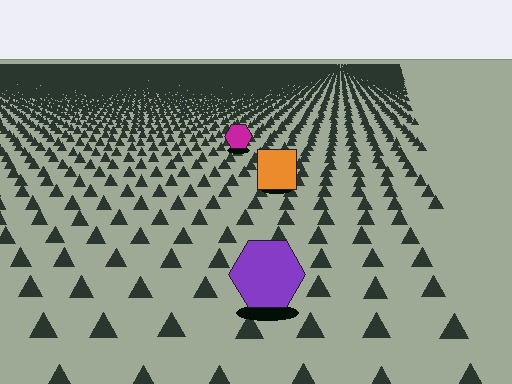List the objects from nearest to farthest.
From nearest to farthest: the purple hexagon, the orange square, the magenta hexagon.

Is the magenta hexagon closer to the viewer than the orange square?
No. The orange square is closer — you can tell from the texture gradient: the ground texture is coarser near it.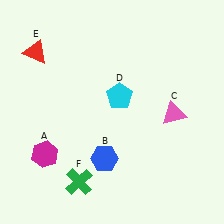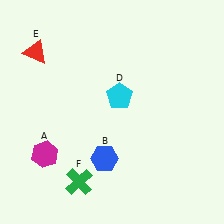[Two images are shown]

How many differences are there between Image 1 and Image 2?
There is 1 difference between the two images.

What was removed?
The pink triangle (C) was removed in Image 2.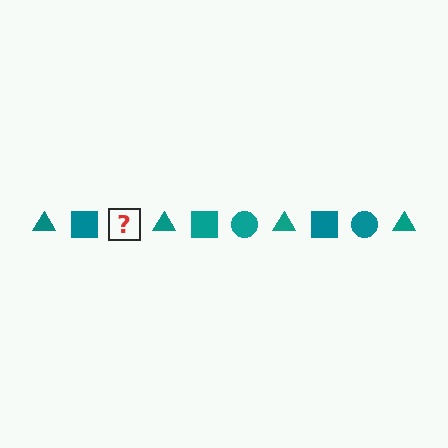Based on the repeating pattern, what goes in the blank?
The blank should be a teal circle.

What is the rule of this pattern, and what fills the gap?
The rule is that the pattern cycles through triangle, square, circle shapes in teal. The gap should be filled with a teal circle.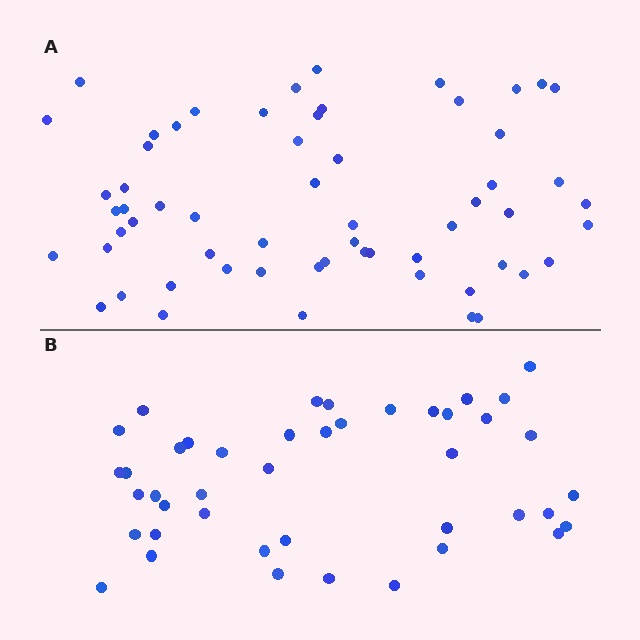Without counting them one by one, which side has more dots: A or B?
Region A (the top region) has more dots.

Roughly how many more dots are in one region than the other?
Region A has approximately 15 more dots than region B.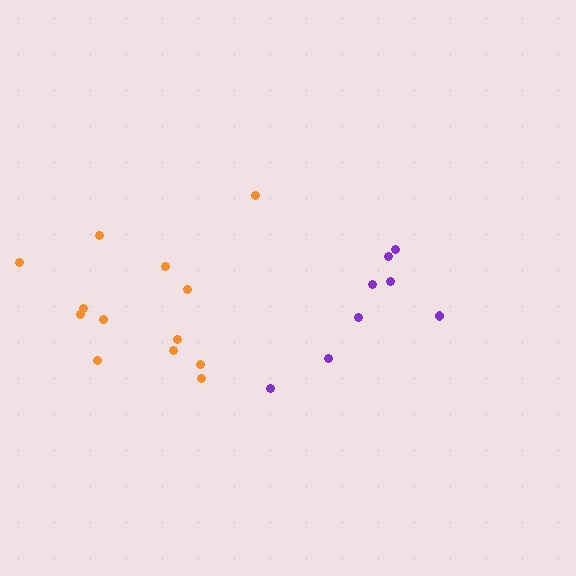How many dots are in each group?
Group 1: 8 dots, Group 2: 13 dots (21 total).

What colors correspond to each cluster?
The clusters are colored: purple, orange.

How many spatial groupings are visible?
There are 2 spatial groupings.